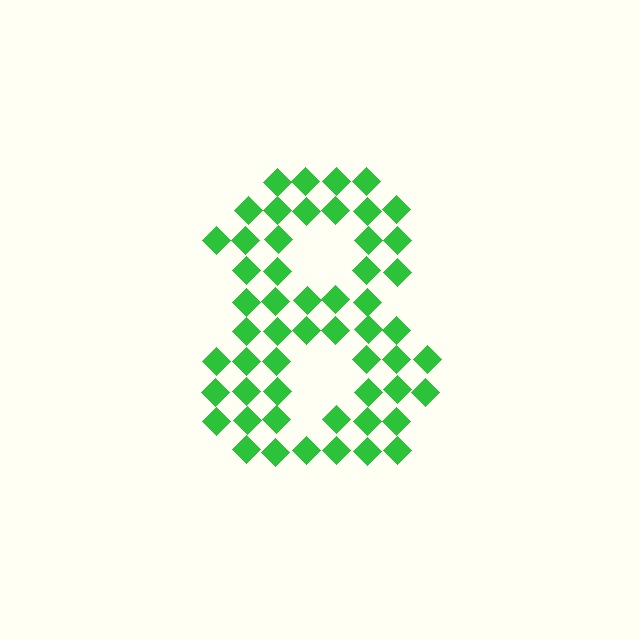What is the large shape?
The large shape is the digit 8.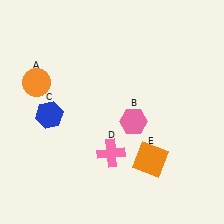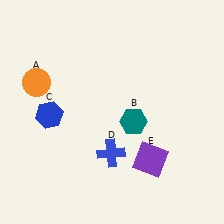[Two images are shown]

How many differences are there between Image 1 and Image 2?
There are 3 differences between the two images.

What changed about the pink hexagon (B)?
In Image 1, B is pink. In Image 2, it changed to teal.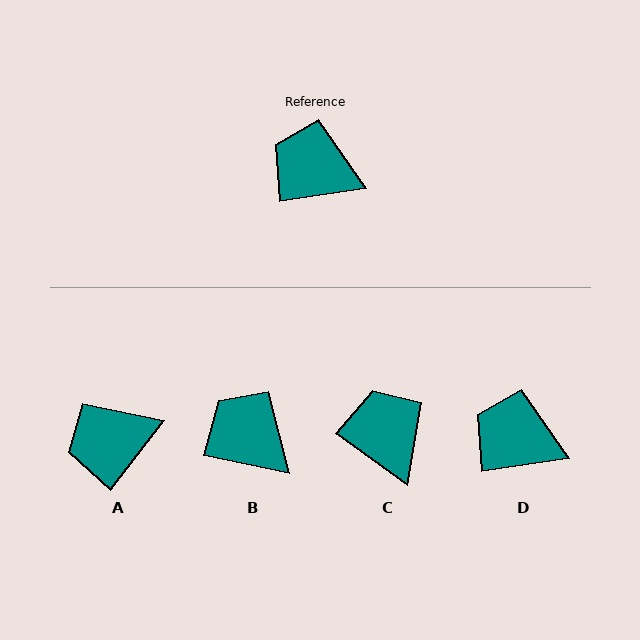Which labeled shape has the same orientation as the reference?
D.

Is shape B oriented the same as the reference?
No, it is off by about 20 degrees.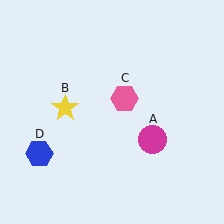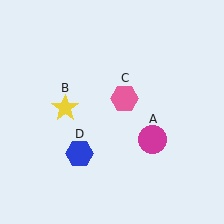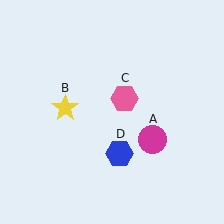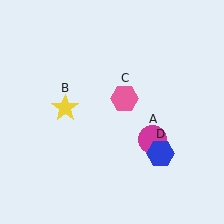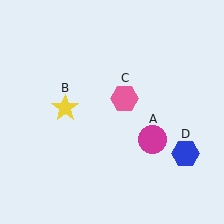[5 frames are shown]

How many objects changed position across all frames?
1 object changed position: blue hexagon (object D).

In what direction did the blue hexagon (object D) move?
The blue hexagon (object D) moved right.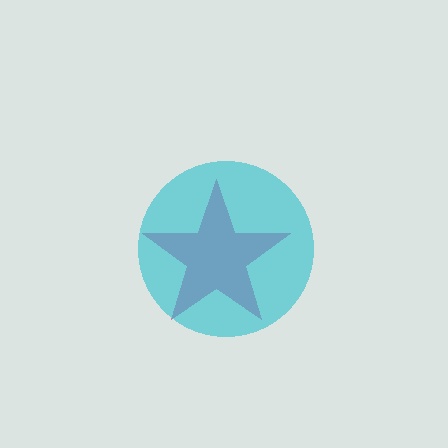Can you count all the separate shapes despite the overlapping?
Yes, there are 2 separate shapes.